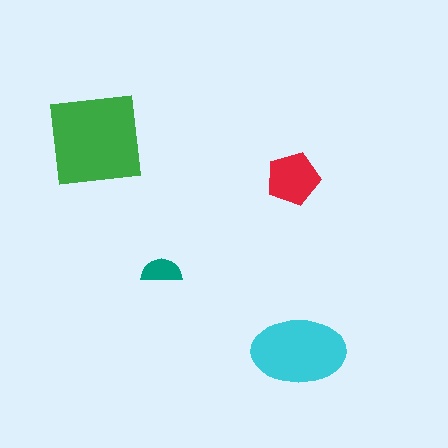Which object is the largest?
The green square.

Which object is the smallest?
The teal semicircle.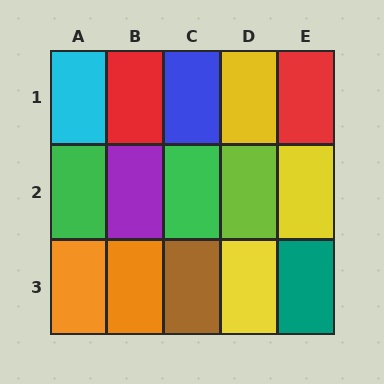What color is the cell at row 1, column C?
Blue.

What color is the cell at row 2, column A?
Green.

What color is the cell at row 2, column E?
Yellow.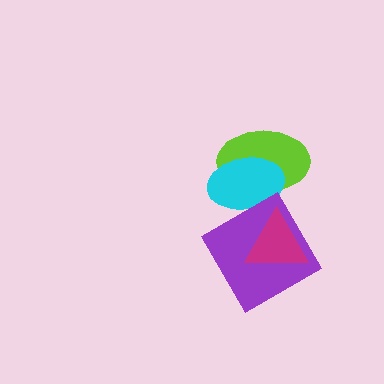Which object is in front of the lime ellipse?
The cyan ellipse is in front of the lime ellipse.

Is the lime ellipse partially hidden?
Yes, it is partially covered by another shape.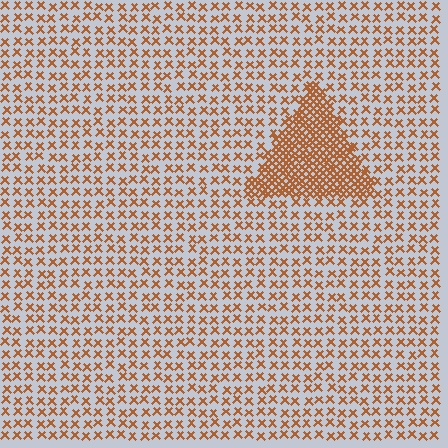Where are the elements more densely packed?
The elements are more densely packed inside the triangle boundary.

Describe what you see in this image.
The image contains small brown elements arranged at two different densities. A triangle-shaped region is visible where the elements are more densely packed than the surrounding area.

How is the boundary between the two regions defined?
The boundary is defined by a change in element density (approximately 2.9x ratio). All elements are the same color, size, and shape.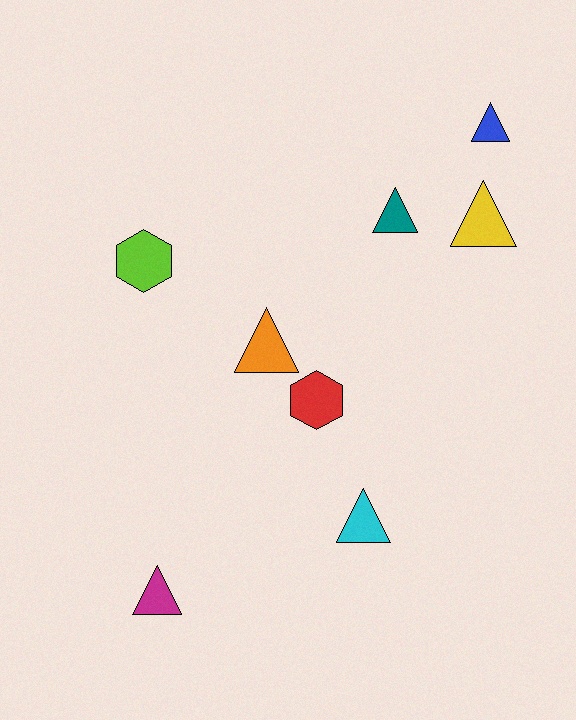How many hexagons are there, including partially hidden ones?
There are 2 hexagons.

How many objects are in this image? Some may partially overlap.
There are 8 objects.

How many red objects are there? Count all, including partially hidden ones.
There is 1 red object.